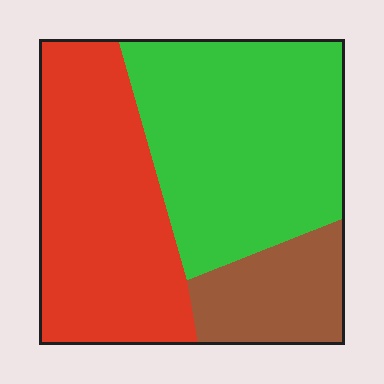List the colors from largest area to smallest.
From largest to smallest: green, red, brown.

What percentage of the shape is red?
Red takes up between a quarter and a half of the shape.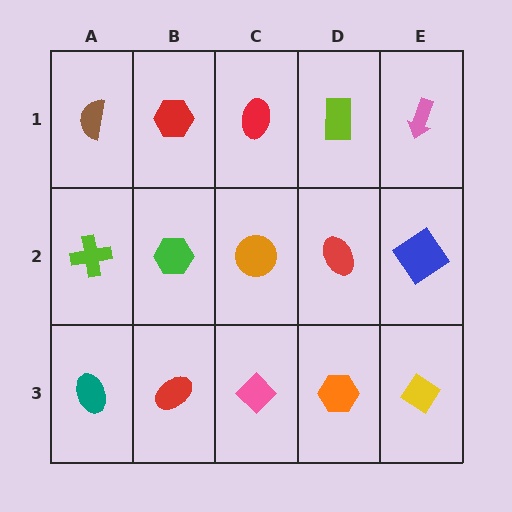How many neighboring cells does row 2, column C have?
4.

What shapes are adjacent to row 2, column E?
A pink arrow (row 1, column E), a yellow diamond (row 3, column E), a red ellipse (row 2, column D).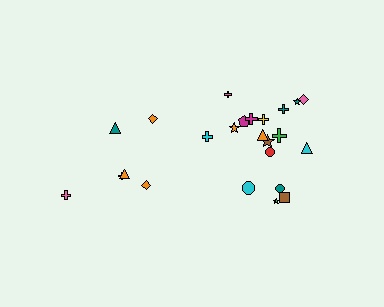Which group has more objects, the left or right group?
The right group.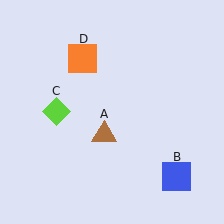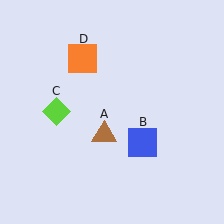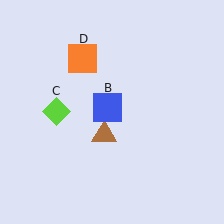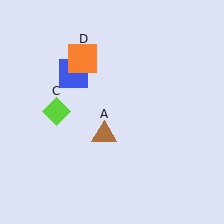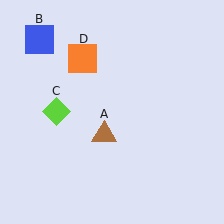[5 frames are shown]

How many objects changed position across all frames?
1 object changed position: blue square (object B).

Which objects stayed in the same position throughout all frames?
Brown triangle (object A) and lime diamond (object C) and orange square (object D) remained stationary.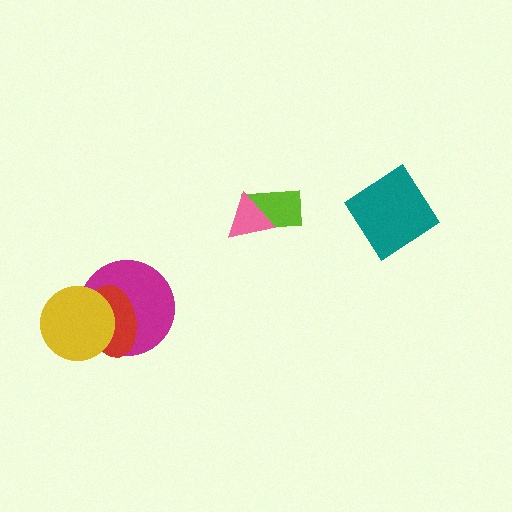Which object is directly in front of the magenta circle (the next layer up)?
The red ellipse is directly in front of the magenta circle.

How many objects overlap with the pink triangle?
1 object overlaps with the pink triangle.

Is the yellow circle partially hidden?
No, no other shape covers it.